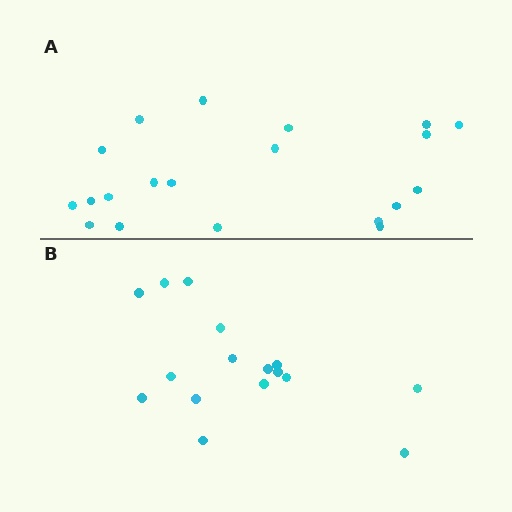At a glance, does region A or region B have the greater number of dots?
Region A (the top region) has more dots.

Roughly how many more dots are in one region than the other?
Region A has about 4 more dots than region B.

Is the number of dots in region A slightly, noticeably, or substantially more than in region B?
Region A has noticeably more, but not dramatically so. The ratio is roughly 1.2 to 1.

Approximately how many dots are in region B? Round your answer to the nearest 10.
About 20 dots. (The exact count is 16, which rounds to 20.)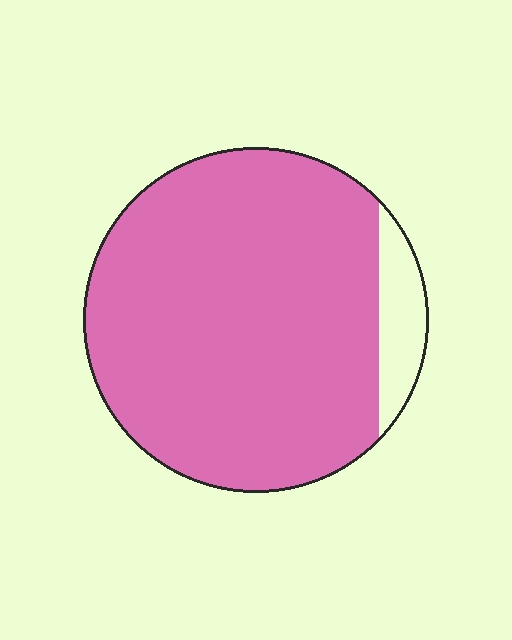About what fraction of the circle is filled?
About nine tenths (9/10).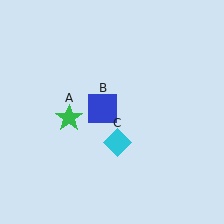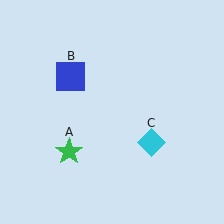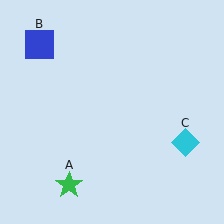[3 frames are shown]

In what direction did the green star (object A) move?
The green star (object A) moved down.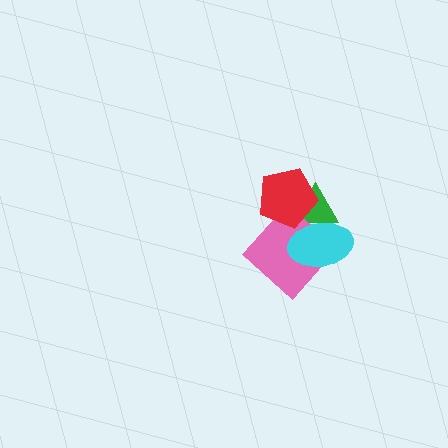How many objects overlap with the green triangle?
3 objects overlap with the green triangle.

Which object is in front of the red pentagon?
The cyan ellipse is in front of the red pentagon.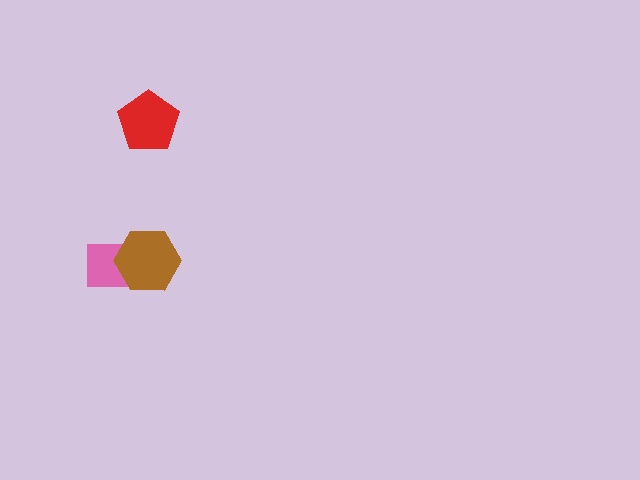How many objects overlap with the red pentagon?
0 objects overlap with the red pentagon.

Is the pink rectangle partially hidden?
Yes, it is partially covered by another shape.